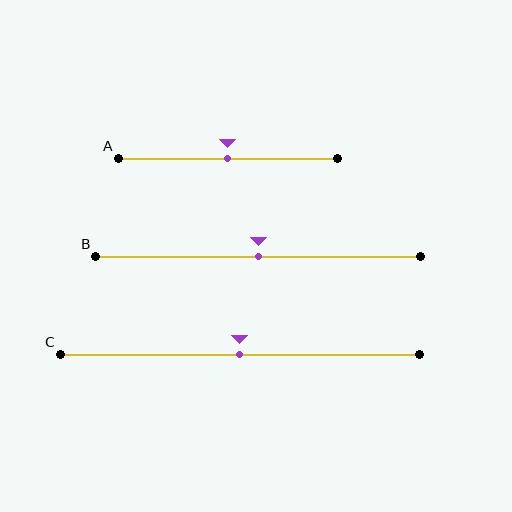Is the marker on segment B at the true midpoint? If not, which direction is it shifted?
Yes, the marker on segment B is at the true midpoint.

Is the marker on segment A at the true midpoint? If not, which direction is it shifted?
Yes, the marker on segment A is at the true midpoint.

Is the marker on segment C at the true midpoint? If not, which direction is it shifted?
Yes, the marker on segment C is at the true midpoint.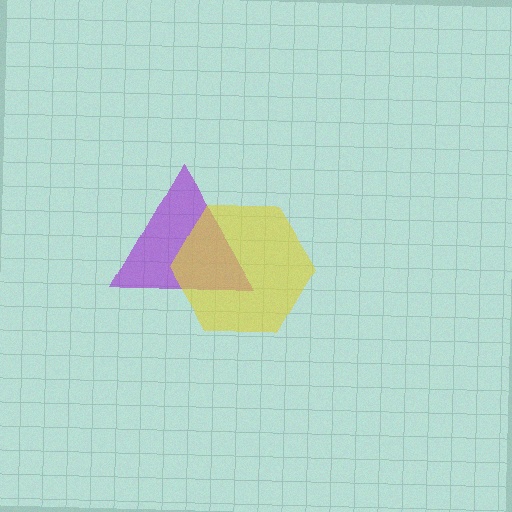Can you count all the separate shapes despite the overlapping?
Yes, there are 2 separate shapes.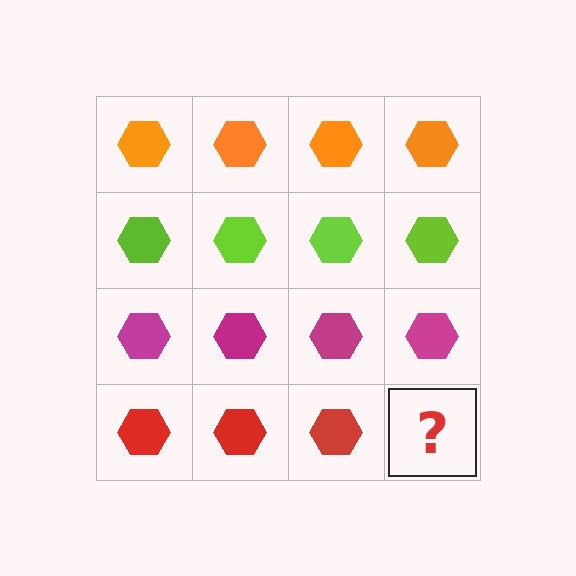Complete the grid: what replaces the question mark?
The question mark should be replaced with a red hexagon.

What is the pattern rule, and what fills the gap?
The rule is that each row has a consistent color. The gap should be filled with a red hexagon.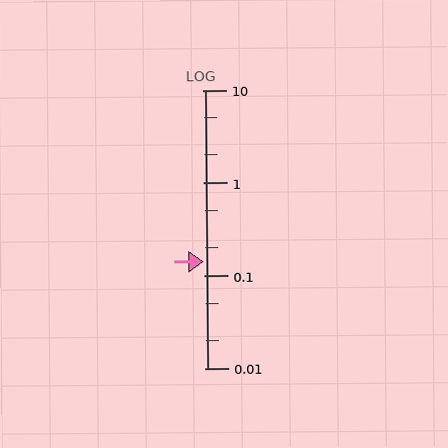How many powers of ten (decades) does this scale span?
The scale spans 3 decades, from 0.01 to 10.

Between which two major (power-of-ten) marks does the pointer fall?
The pointer is between 0.1 and 1.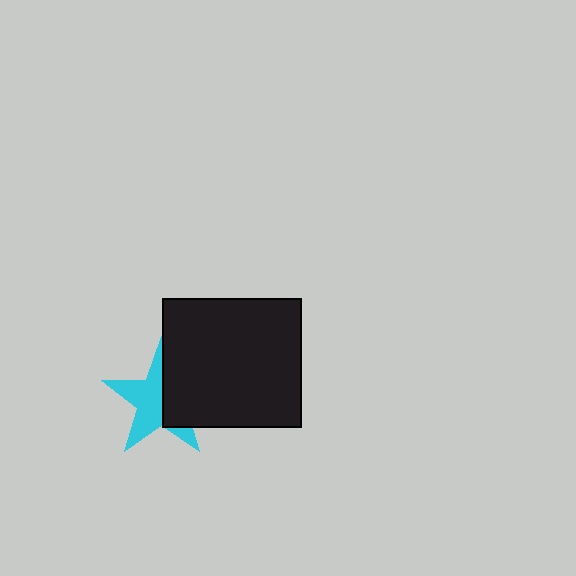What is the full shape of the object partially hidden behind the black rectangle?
The partially hidden object is a cyan star.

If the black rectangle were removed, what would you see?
You would see the complete cyan star.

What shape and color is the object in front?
The object in front is a black rectangle.